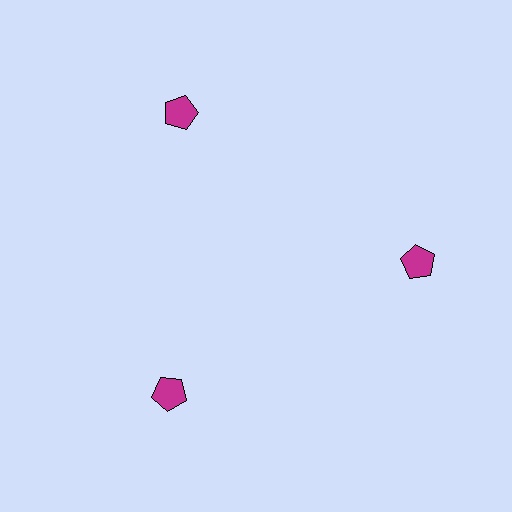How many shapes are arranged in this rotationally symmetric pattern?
There are 3 shapes, arranged in 3 groups of 1.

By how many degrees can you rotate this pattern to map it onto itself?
The pattern maps onto itself every 120 degrees of rotation.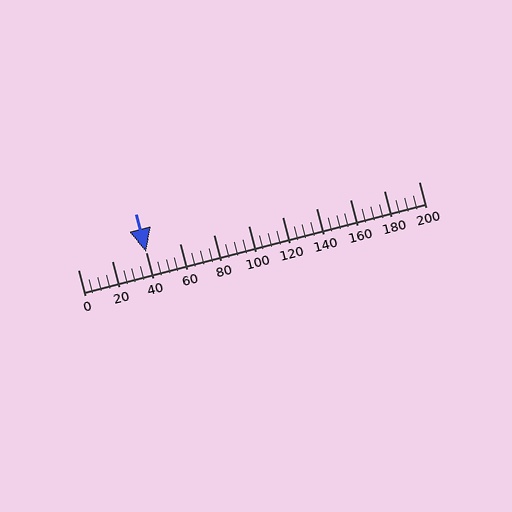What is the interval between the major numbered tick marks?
The major tick marks are spaced 20 units apart.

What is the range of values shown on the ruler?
The ruler shows values from 0 to 200.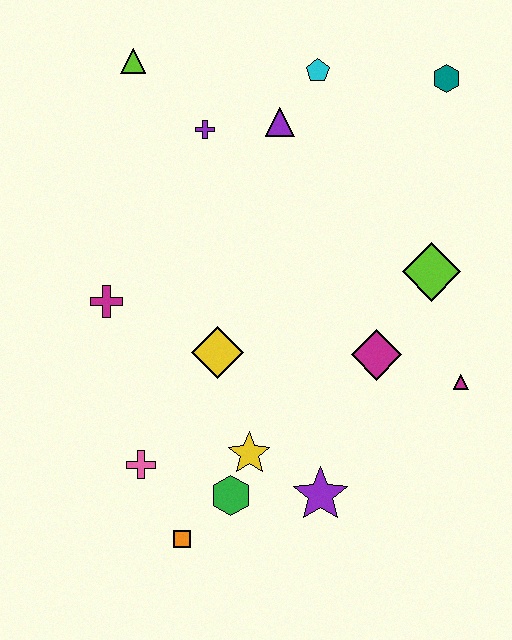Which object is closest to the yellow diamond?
The yellow star is closest to the yellow diamond.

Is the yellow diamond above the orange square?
Yes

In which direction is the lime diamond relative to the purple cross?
The lime diamond is to the right of the purple cross.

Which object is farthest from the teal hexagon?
The orange square is farthest from the teal hexagon.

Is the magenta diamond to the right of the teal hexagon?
No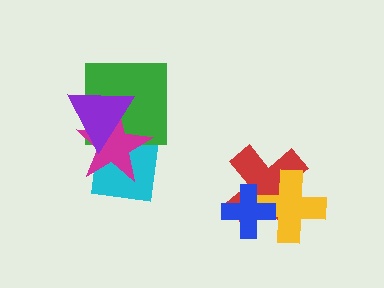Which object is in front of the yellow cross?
The blue cross is in front of the yellow cross.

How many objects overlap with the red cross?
2 objects overlap with the red cross.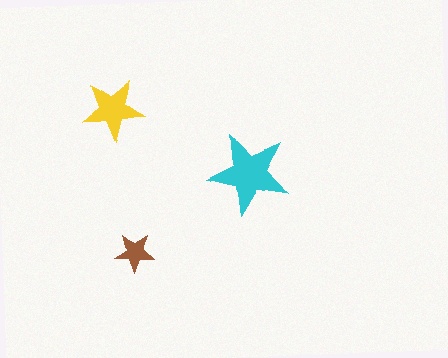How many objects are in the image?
There are 3 objects in the image.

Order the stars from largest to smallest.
the cyan one, the yellow one, the brown one.